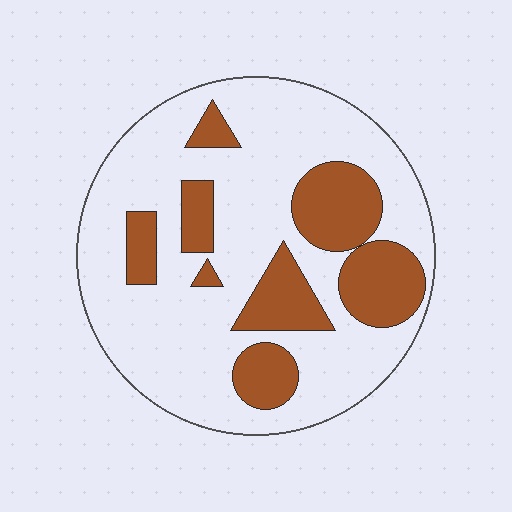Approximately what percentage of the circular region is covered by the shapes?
Approximately 25%.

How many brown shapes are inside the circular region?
8.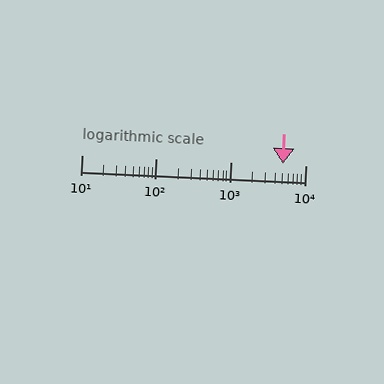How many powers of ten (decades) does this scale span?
The scale spans 3 decades, from 10 to 10000.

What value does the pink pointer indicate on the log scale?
The pointer indicates approximately 5000.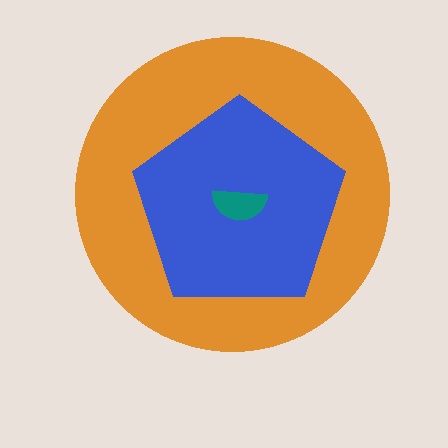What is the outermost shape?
The orange circle.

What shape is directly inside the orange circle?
The blue pentagon.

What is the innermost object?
The teal semicircle.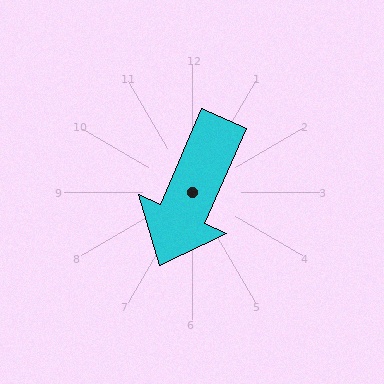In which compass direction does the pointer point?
Southwest.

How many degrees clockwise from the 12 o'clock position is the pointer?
Approximately 204 degrees.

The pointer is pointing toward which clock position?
Roughly 7 o'clock.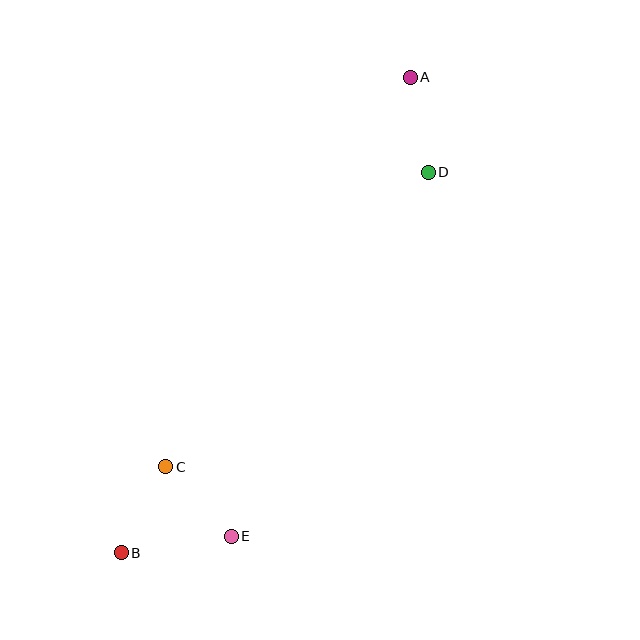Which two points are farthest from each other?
Points A and B are farthest from each other.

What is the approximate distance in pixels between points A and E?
The distance between A and E is approximately 493 pixels.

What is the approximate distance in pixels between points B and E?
The distance between B and E is approximately 111 pixels.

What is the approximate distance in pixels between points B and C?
The distance between B and C is approximately 97 pixels.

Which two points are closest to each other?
Points C and E are closest to each other.